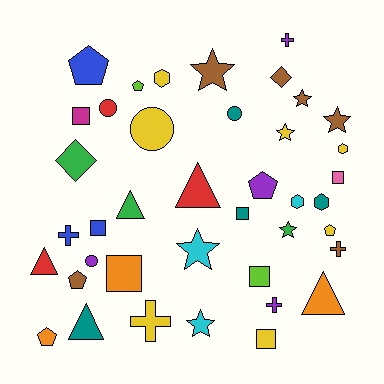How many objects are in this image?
There are 40 objects.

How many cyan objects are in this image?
There are 3 cyan objects.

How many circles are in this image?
There are 4 circles.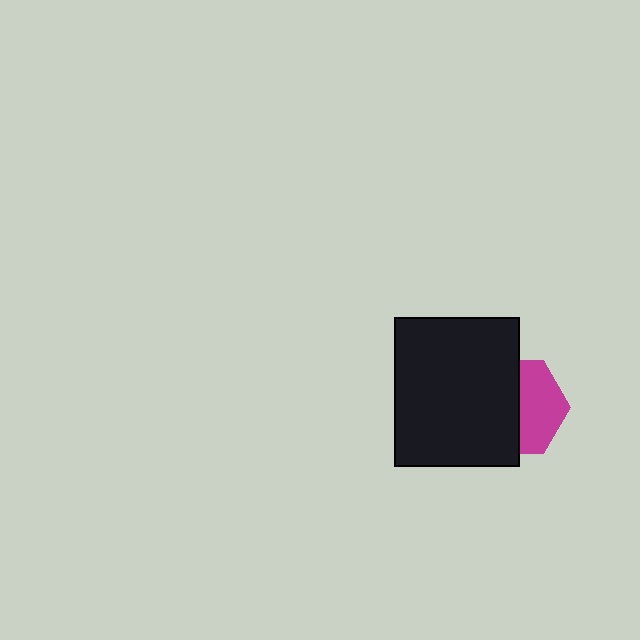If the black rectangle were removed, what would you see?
You would see the complete magenta hexagon.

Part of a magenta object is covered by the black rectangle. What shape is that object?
It is a hexagon.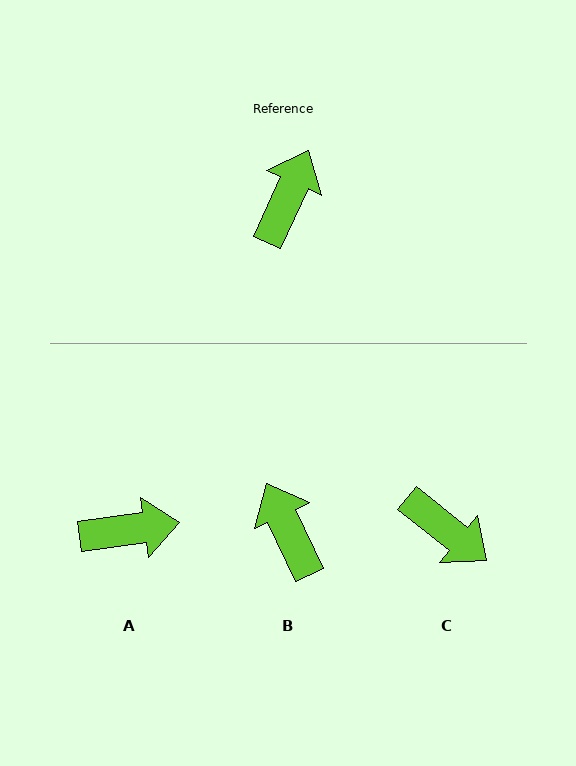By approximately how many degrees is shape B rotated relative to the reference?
Approximately 49 degrees counter-clockwise.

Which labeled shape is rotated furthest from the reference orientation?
C, about 104 degrees away.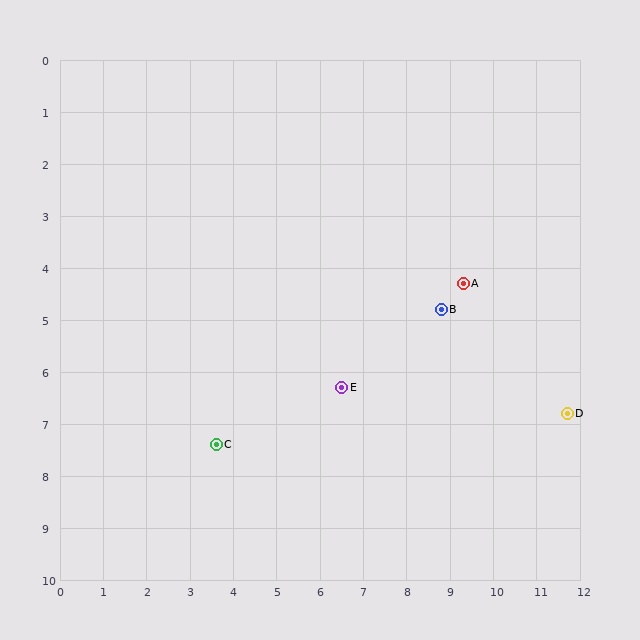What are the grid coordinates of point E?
Point E is at approximately (6.5, 6.3).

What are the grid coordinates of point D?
Point D is at approximately (11.7, 6.8).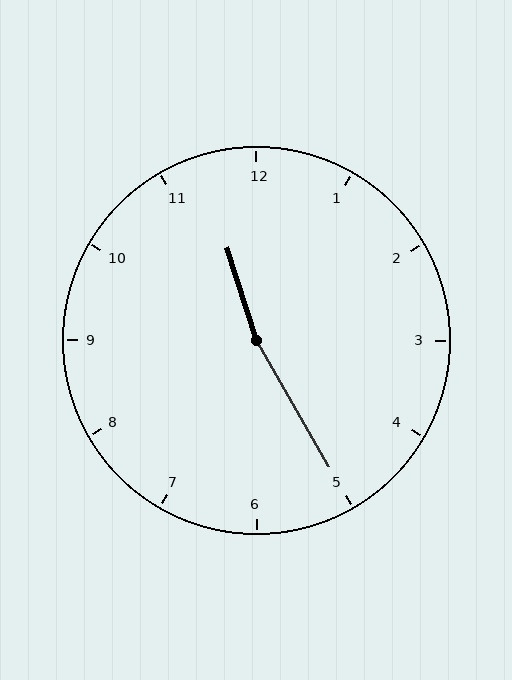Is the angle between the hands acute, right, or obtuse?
It is obtuse.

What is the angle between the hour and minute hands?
Approximately 168 degrees.